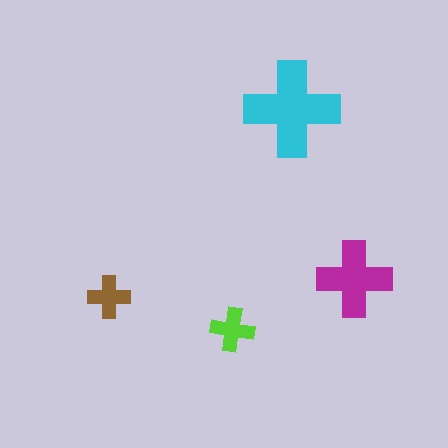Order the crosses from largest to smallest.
the cyan one, the magenta one, the lime one, the brown one.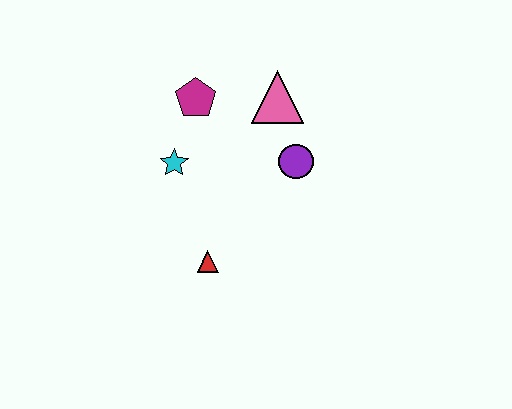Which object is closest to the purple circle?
The pink triangle is closest to the purple circle.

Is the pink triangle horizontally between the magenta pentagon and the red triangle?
No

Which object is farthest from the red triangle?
The pink triangle is farthest from the red triangle.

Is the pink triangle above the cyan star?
Yes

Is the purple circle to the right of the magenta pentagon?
Yes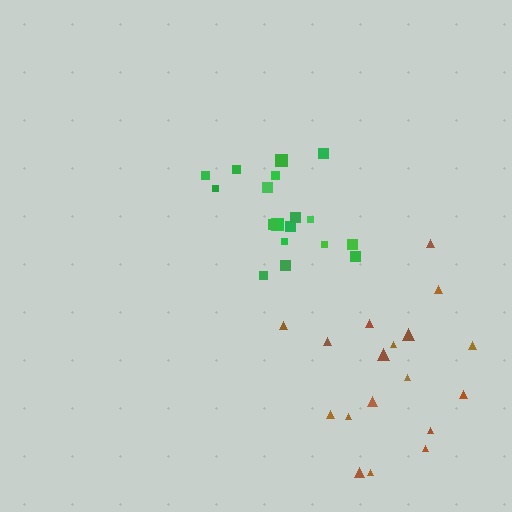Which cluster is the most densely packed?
Green.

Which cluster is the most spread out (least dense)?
Brown.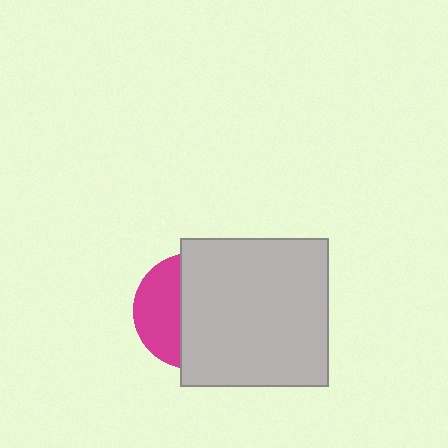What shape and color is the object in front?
The object in front is a light gray square.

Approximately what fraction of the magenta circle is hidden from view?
Roughly 63% of the magenta circle is hidden behind the light gray square.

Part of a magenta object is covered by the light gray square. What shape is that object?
It is a circle.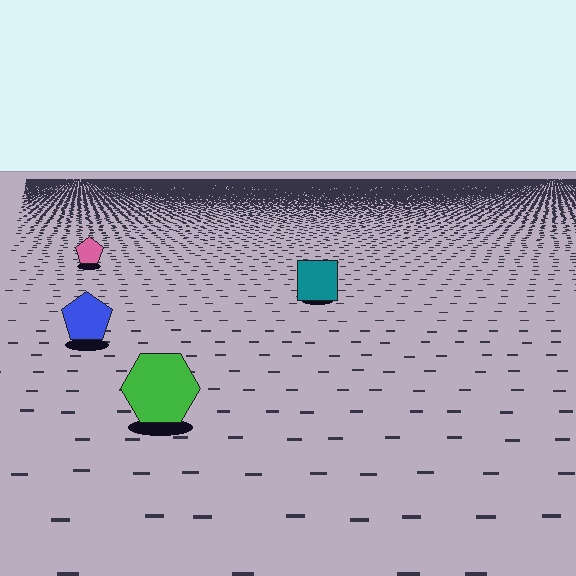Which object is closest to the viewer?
The green hexagon is closest. The texture marks near it are larger and more spread out.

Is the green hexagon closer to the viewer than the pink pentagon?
Yes. The green hexagon is closer — you can tell from the texture gradient: the ground texture is coarser near it.